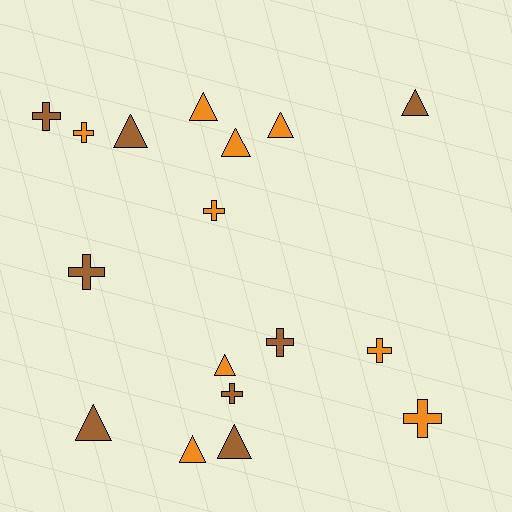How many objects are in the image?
There are 17 objects.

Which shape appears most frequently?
Triangle, with 9 objects.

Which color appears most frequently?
Orange, with 9 objects.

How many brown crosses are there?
There are 4 brown crosses.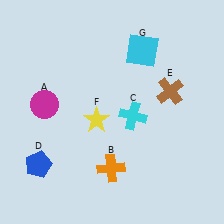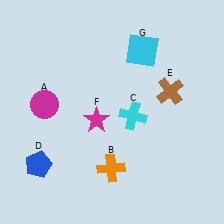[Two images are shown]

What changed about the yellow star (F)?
In Image 1, F is yellow. In Image 2, it changed to magenta.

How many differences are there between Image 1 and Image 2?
There is 1 difference between the two images.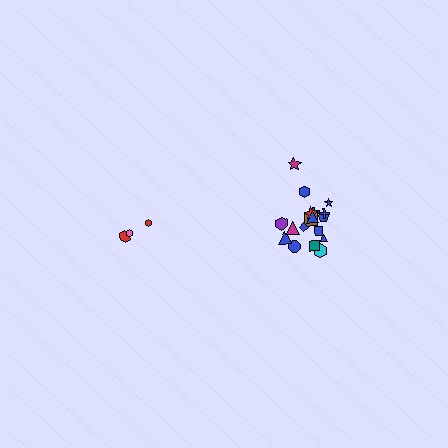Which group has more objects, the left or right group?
The right group.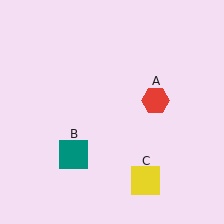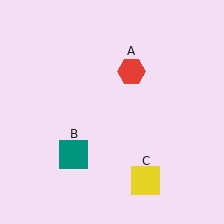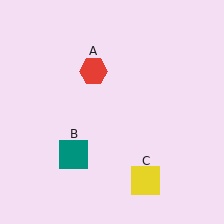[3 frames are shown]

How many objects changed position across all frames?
1 object changed position: red hexagon (object A).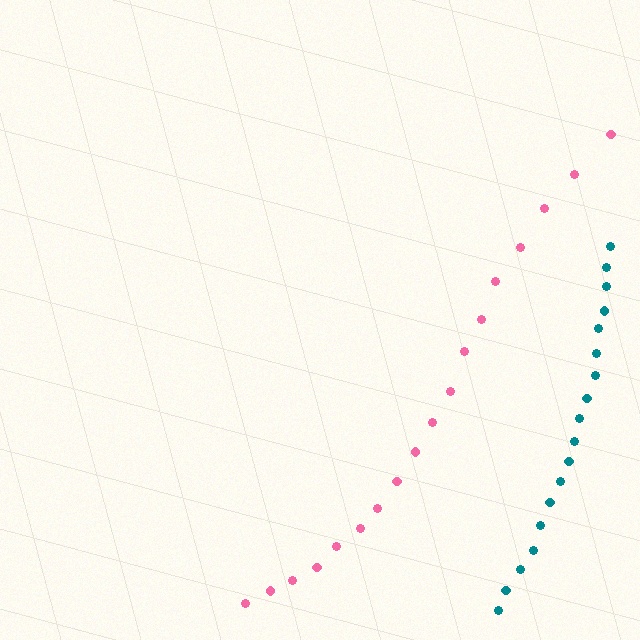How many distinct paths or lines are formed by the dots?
There are 2 distinct paths.